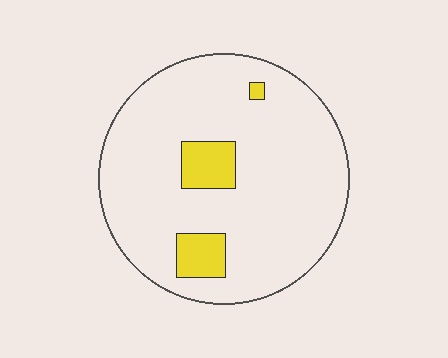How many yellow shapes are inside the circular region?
3.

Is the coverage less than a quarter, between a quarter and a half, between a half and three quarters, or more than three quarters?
Less than a quarter.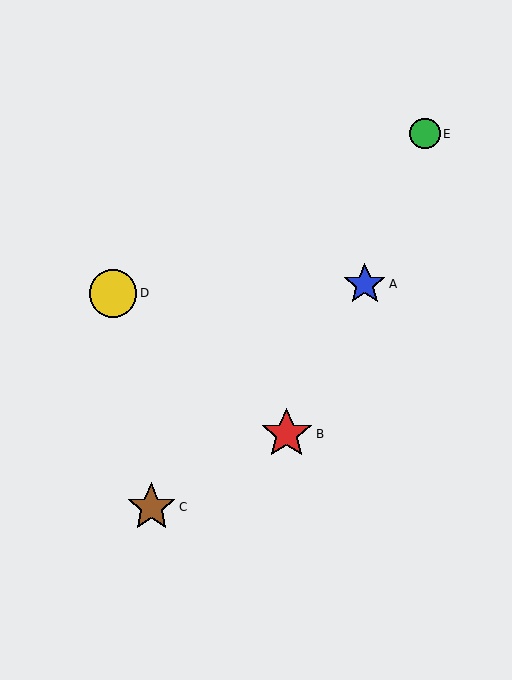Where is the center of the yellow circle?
The center of the yellow circle is at (113, 293).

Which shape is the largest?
The red star (labeled B) is the largest.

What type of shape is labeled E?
Shape E is a green circle.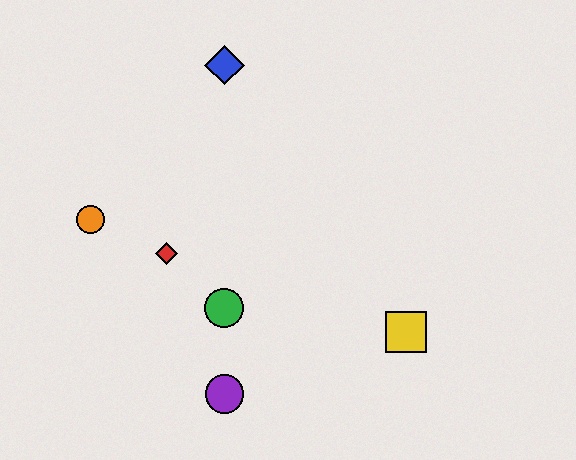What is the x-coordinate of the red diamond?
The red diamond is at x≈167.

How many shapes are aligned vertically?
3 shapes (the blue diamond, the green circle, the purple circle) are aligned vertically.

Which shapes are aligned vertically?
The blue diamond, the green circle, the purple circle are aligned vertically.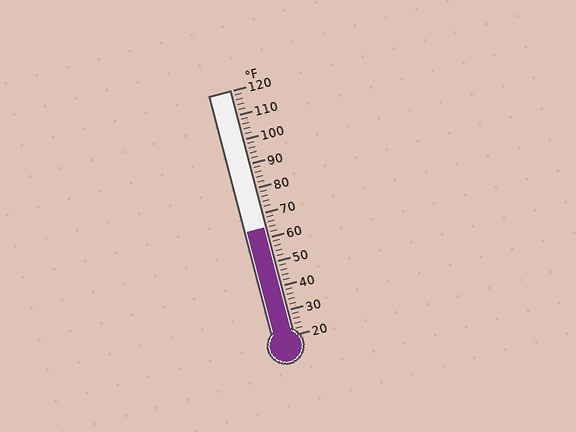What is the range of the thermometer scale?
The thermometer scale ranges from 20°F to 120°F.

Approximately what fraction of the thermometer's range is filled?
The thermometer is filled to approximately 45% of its range.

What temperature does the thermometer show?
The thermometer shows approximately 64°F.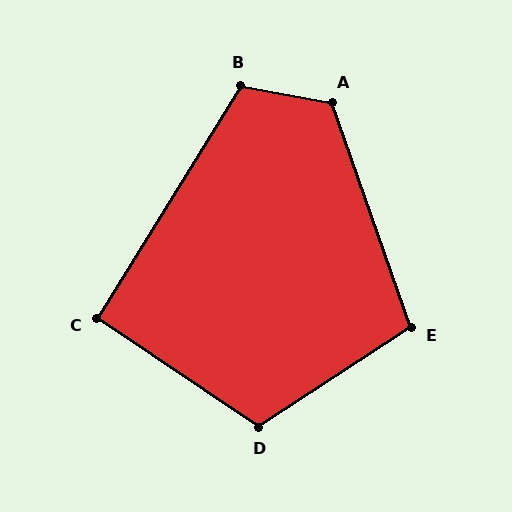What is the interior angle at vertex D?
Approximately 113 degrees (obtuse).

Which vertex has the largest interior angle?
A, at approximately 120 degrees.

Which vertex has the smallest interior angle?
C, at approximately 92 degrees.